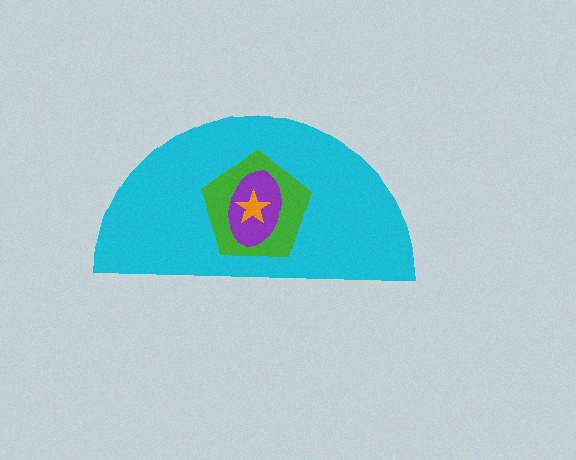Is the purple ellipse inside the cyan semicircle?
Yes.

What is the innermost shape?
The orange star.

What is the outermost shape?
The cyan semicircle.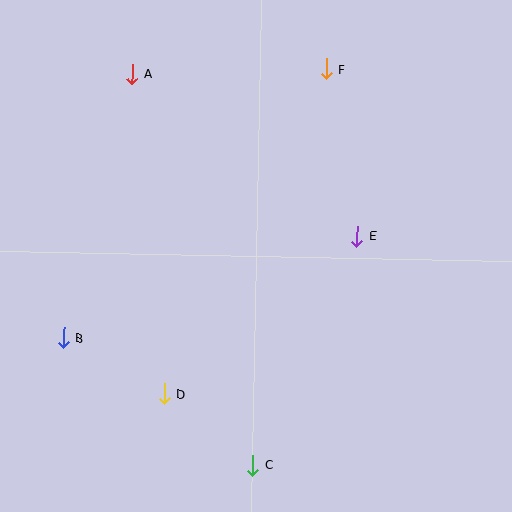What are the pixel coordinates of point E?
Point E is at (357, 236).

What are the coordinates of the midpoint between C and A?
The midpoint between C and A is at (192, 270).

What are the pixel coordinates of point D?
Point D is at (165, 394).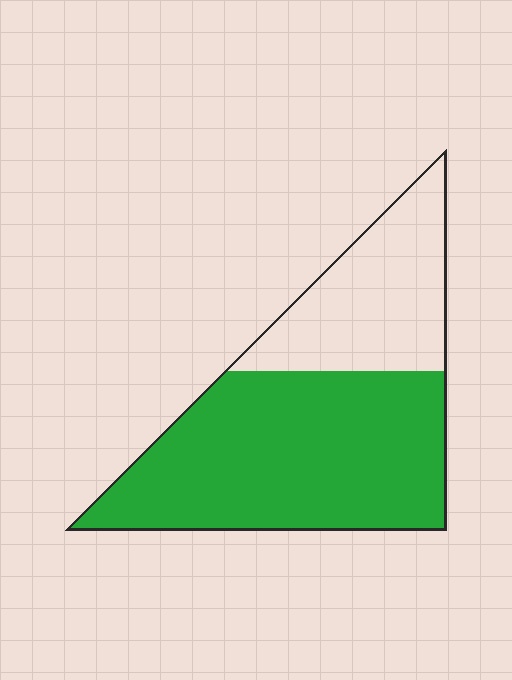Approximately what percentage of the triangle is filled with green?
Approximately 65%.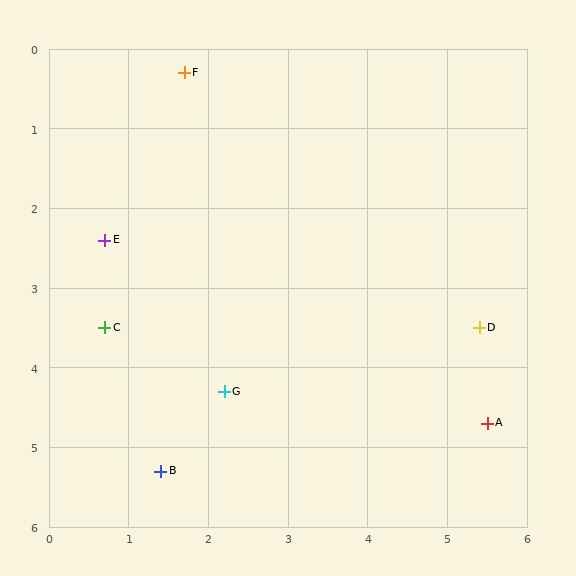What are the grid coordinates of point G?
Point G is at approximately (2.2, 4.3).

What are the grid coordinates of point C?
Point C is at approximately (0.7, 3.5).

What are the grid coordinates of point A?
Point A is at approximately (5.5, 4.7).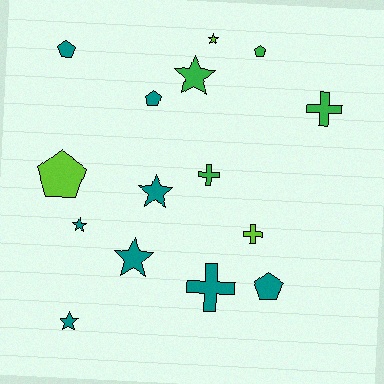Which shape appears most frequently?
Star, with 6 objects.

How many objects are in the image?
There are 15 objects.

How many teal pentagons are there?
There are 3 teal pentagons.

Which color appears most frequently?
Teal, with 8 objects.